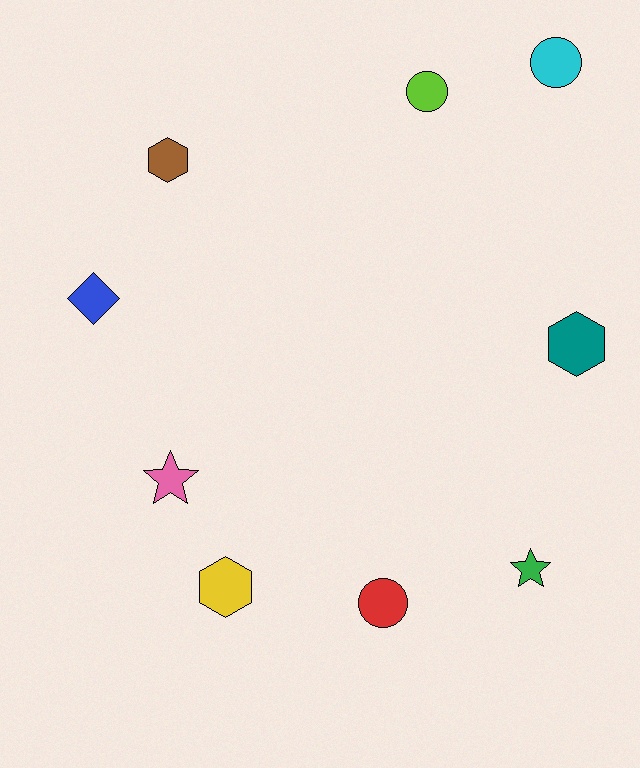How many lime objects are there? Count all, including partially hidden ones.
There is 1 lime object.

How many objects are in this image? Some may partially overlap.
There are 9 objects.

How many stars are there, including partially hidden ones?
There are 2 stars.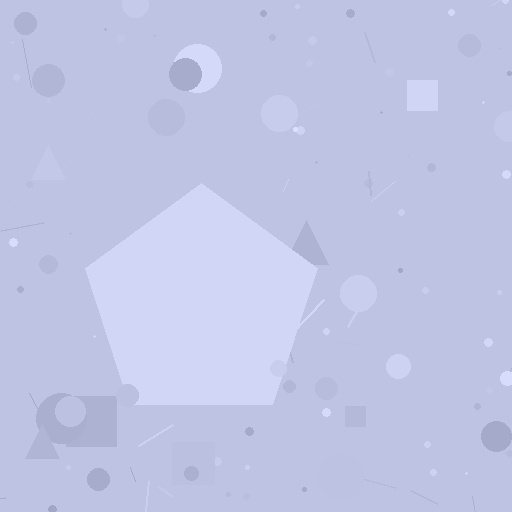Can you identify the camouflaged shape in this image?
The camouflaged shape is a pentagon.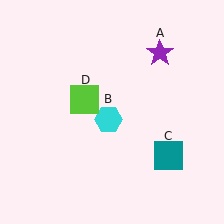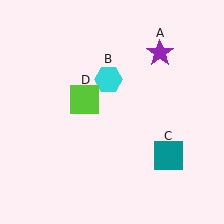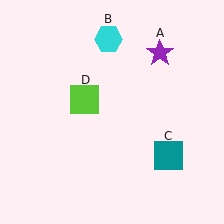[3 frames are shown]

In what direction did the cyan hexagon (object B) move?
The cyan hexagon (object B) moved up.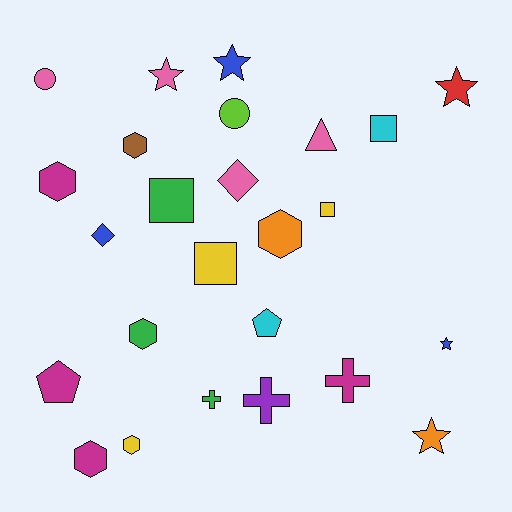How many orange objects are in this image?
There are 2 orange objects.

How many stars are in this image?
There are 5 stars.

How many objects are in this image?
There are 25 objects.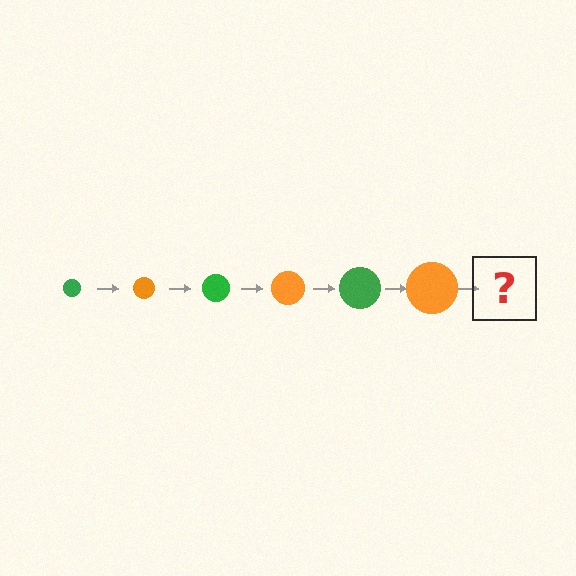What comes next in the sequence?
The next element should be a green circle, larger than the previous one.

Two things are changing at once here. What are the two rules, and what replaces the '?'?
The two rules are that the circle grows larger each step and the color cycles through green and orange. The '?' should be a green circle, larger than the previous one.